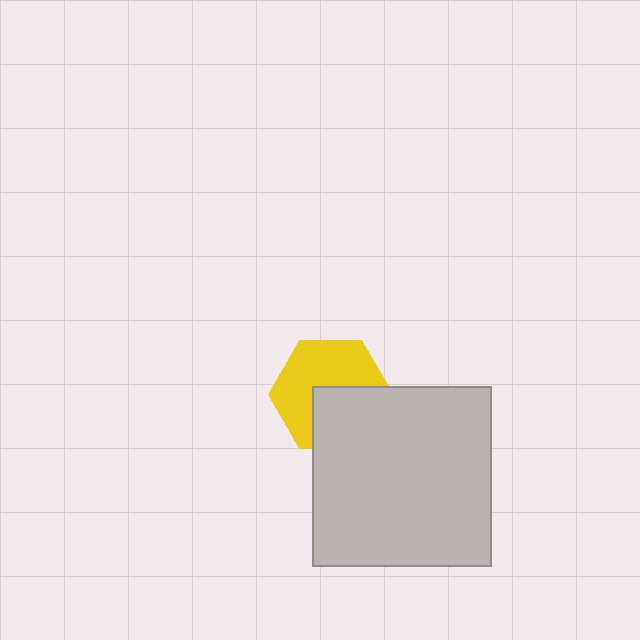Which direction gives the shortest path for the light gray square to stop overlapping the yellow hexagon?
Moving down gives the shortest separation.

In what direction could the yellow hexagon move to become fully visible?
The yellow hexagon could move up. That would shift it out from behind the light gray square entirely.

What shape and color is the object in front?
The object in front is a light gray square.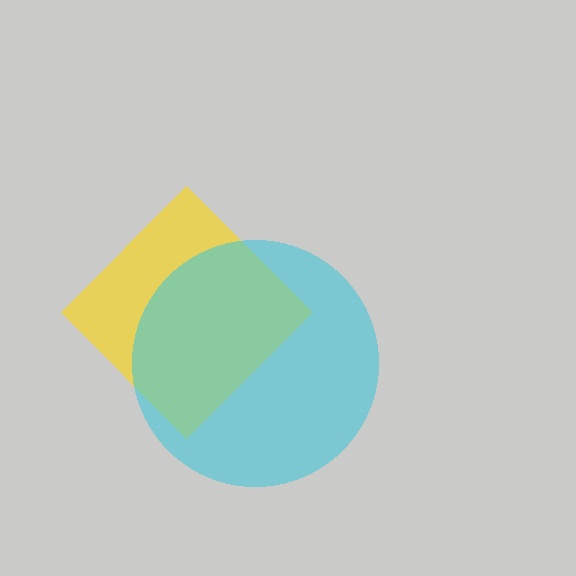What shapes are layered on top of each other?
The layered shapes are: a yellow diamond, a cyan circle.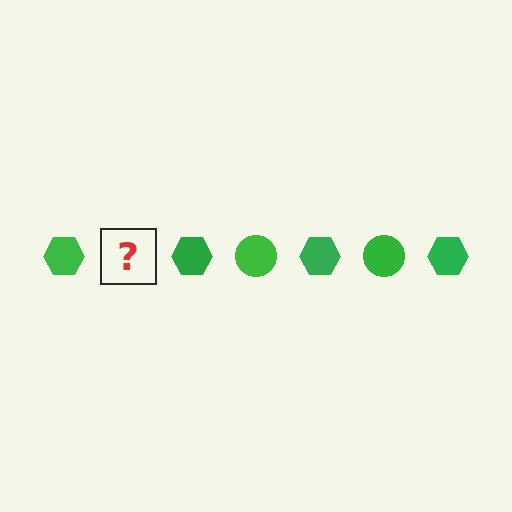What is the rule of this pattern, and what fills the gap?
The rule is that the pattern cycles through hexagon, circle shapes in green. The gap should be filled with a green circle.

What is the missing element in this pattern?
The missing element is a green circle.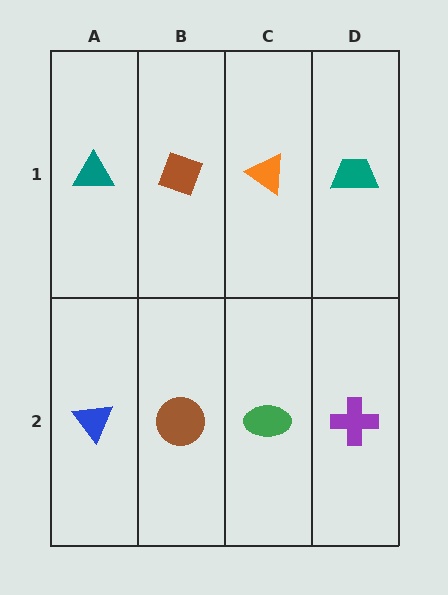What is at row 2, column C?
A green ellipse.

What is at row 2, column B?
A brown circle.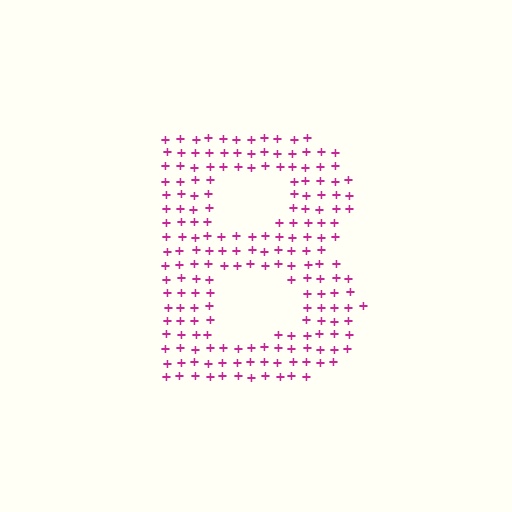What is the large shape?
The large shape is the letter B.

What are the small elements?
The small elements are plus signs.